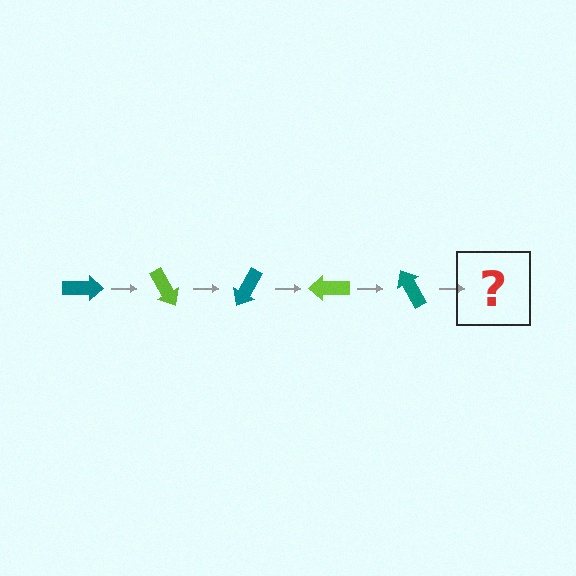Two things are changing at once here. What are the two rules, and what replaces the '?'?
The two rules are that it rotates 60 degrees each step and the color cycles through teal and lime. The '?' should be a lime arrow, rotated 300 degrees from the start.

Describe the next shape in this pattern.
It should be a lime arrow, rotated 300 degrees from the start.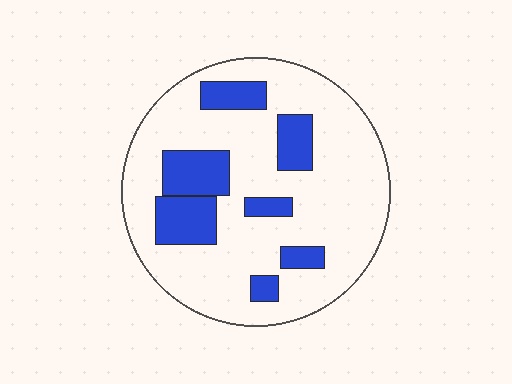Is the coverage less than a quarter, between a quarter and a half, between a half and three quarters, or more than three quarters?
Less than a quarter.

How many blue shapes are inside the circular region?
7.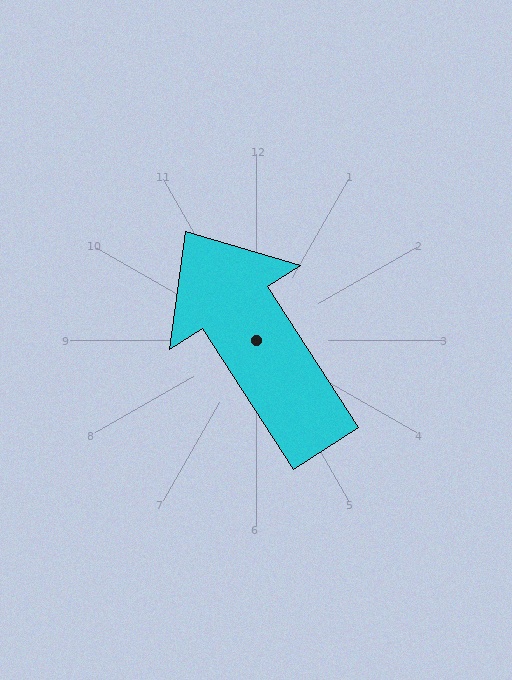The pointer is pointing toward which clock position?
Roughly 11 o'clock.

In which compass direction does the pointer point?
Northwest.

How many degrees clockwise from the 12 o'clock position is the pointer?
Approximately 327 degrees.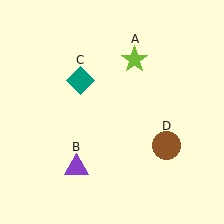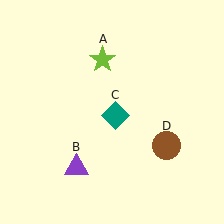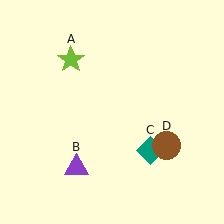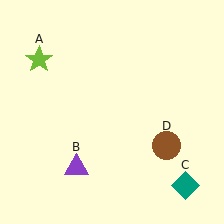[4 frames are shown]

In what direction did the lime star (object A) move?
The lime star (object A) moved left.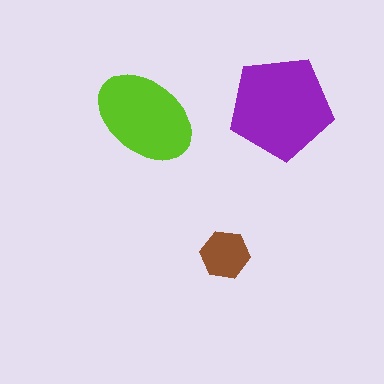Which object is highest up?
The purple pentagon is topmost.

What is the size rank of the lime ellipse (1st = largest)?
2nd.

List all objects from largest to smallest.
The purple pentagon, the lime ellipse, the brown hexagon.